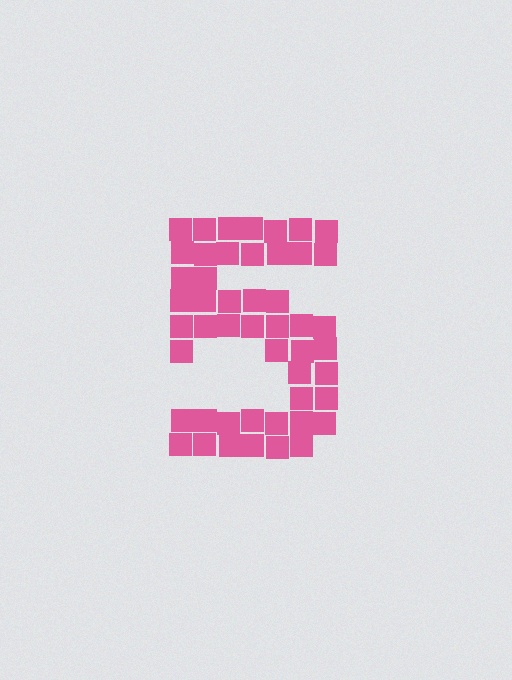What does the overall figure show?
The overall figure shows the digit 5.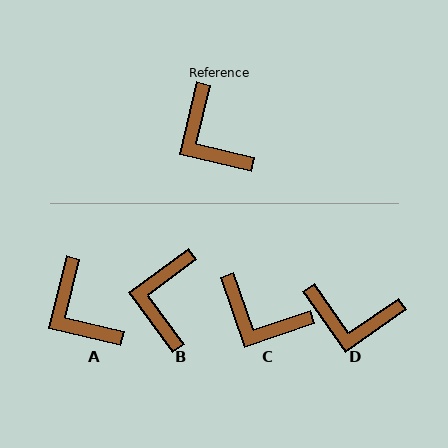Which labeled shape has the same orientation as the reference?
A.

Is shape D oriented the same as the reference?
No, it is off by about 48 degrees.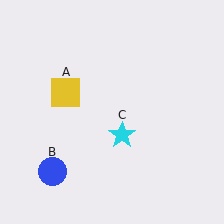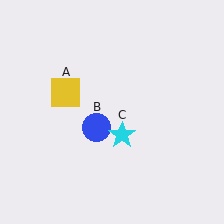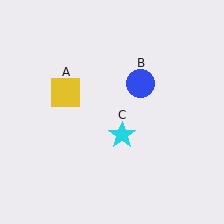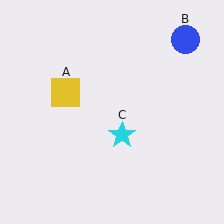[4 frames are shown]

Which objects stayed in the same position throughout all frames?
Yellow square (object A) and cyan star (object C) remained stationary.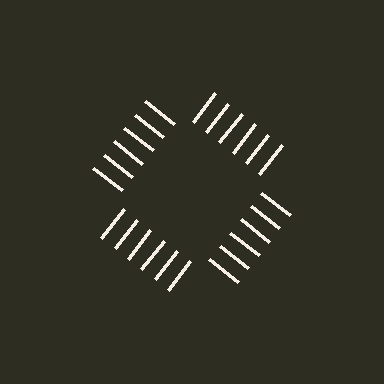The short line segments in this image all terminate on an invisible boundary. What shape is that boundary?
An illusory square — the line segments terminate on its edges but no continuous stroke is drawn.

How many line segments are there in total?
24 — 6 along each of the 4 edges.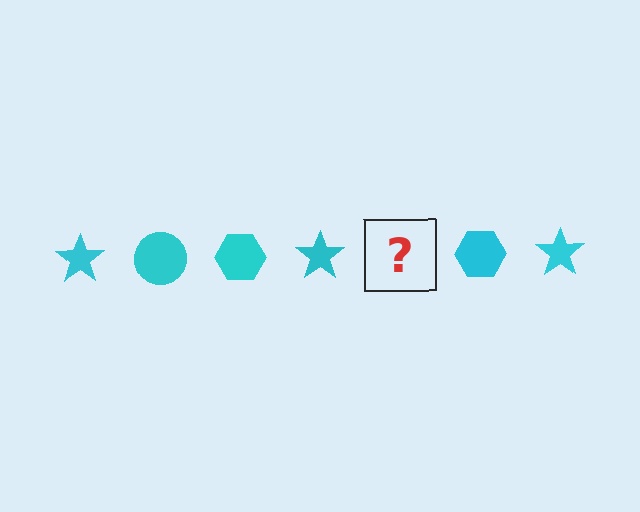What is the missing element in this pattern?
The missing element is a cyan circle.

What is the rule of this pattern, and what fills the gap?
The rule is that the pattern cycles through star, circle, hexagon shapes in cyan. The gap should be filled with a cyan circle.